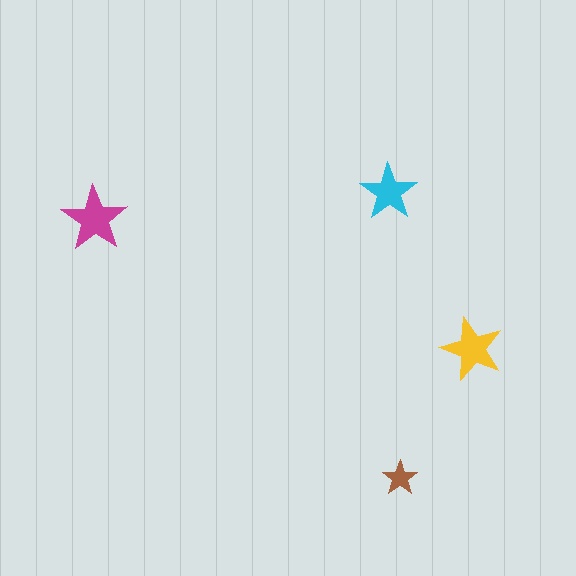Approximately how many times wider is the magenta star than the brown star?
About 2 times wider.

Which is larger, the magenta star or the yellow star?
The magenta one.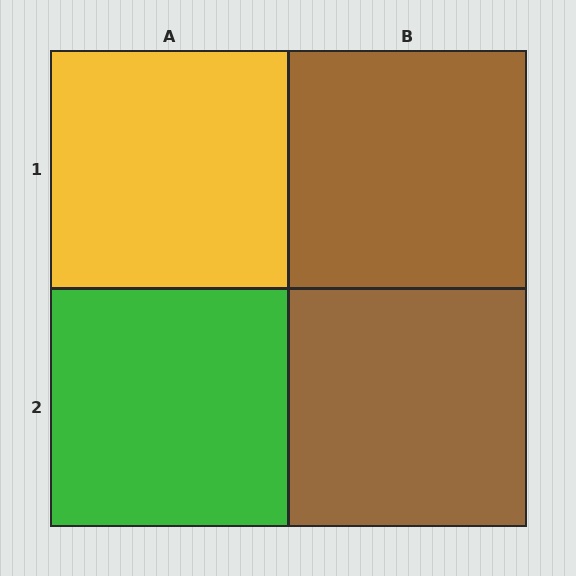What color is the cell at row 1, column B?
Brown.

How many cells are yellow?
1 cell is yellow.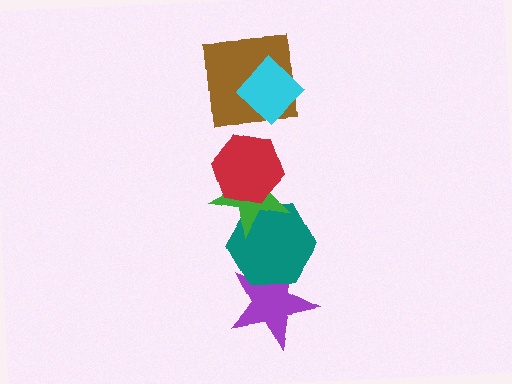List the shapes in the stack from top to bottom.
From top to bottom: the cyan diamond, the brown square, the red hexagon, the green star, the teal hexagon, the purple star.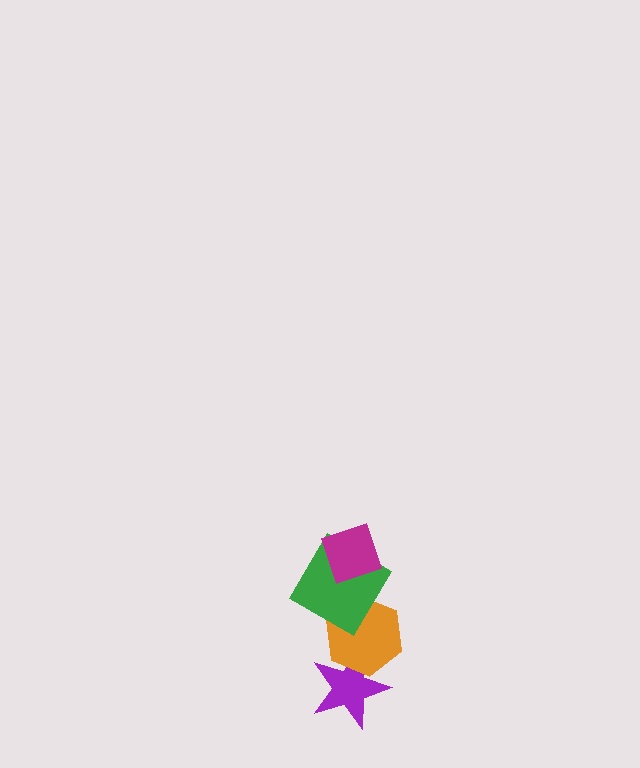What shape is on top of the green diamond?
The magenta diamond is on top of the green diamond.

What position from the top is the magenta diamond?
The magenta diamond is 1st from the top.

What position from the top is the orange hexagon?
The orange hexagon is 3rd from the top.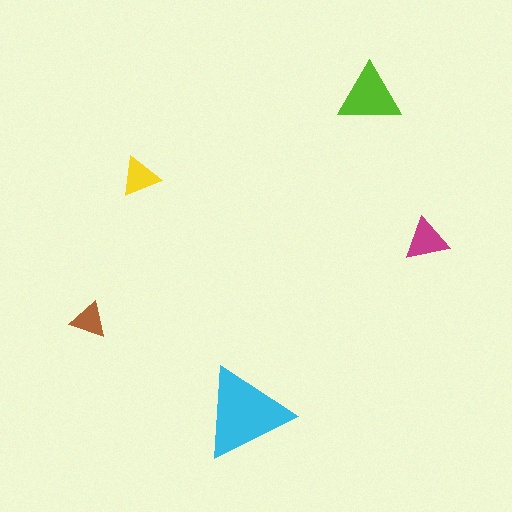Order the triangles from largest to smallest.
the cyan one, the lime one, the magenta one, the yellow one, the brown one.